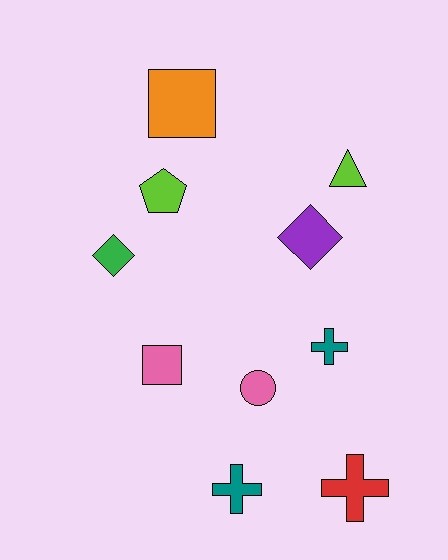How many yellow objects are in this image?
There are no yellow objects.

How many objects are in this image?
There are 10 objects.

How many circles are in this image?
There is 1 circle.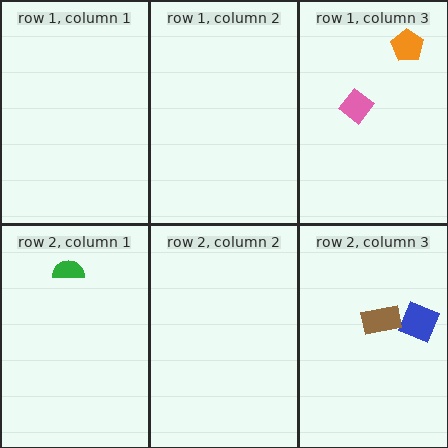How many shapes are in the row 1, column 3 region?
2.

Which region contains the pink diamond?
The row 1, column 3 region.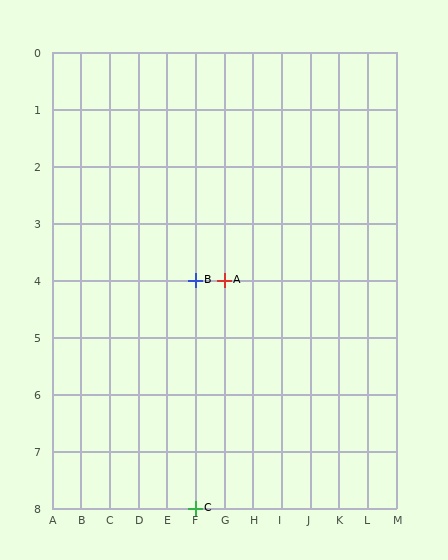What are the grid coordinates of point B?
Point B is at grid coordinates (F, 4).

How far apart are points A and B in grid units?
Points A and B are 1 column apart.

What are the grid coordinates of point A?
Point A is at grid coordinates (G, 4).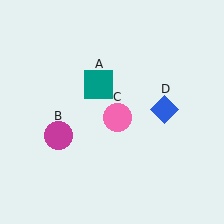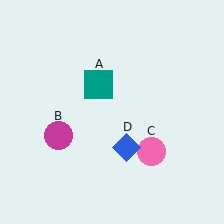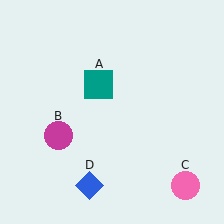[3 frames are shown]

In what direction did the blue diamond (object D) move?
The blue diamond (object D) moved down and to the left.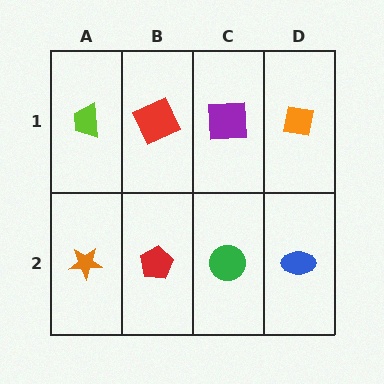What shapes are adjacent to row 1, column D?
A blue ellipse (row 2, column D), a purple square (row 1, column C).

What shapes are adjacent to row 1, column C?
A green circle (row 2, column C), a red square (row 1, column B), an orange square (row 1, column D).